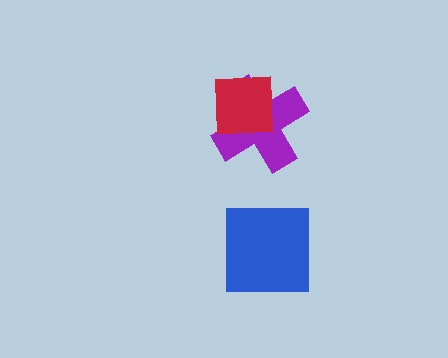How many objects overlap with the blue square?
0 objects overlap with the blue square.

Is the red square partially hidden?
No, no other shape covers it.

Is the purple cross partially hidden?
Yes, it is partially covered by another shape.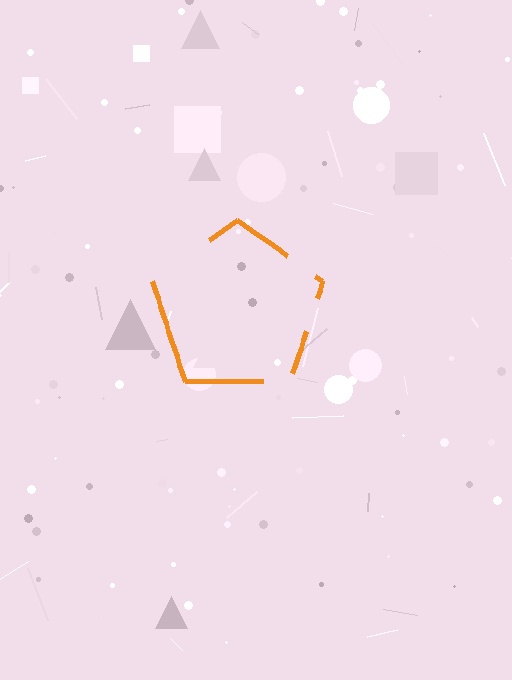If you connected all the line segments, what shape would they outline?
They would outline a pentagon.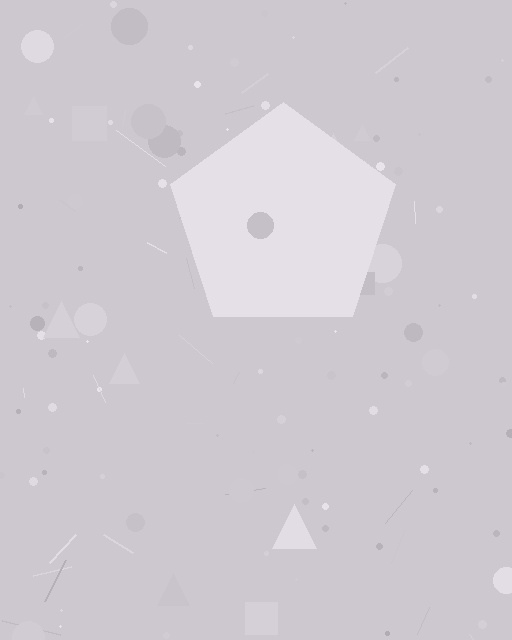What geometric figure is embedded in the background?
A pentagon is embedded in the background.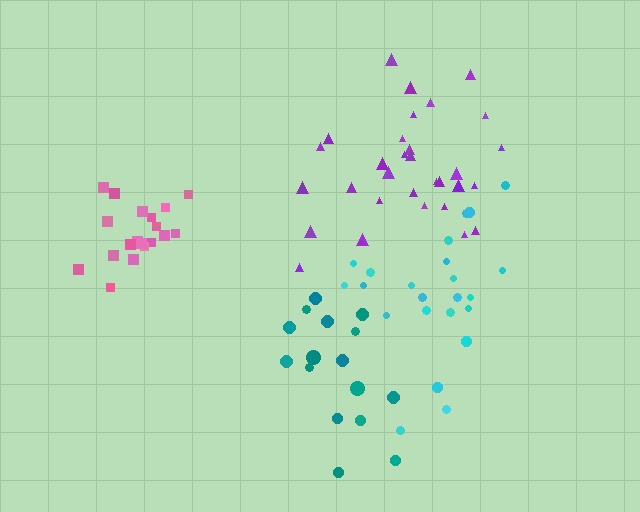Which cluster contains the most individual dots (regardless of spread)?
Purple (32).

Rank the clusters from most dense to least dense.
pink, purple, teal, cyan.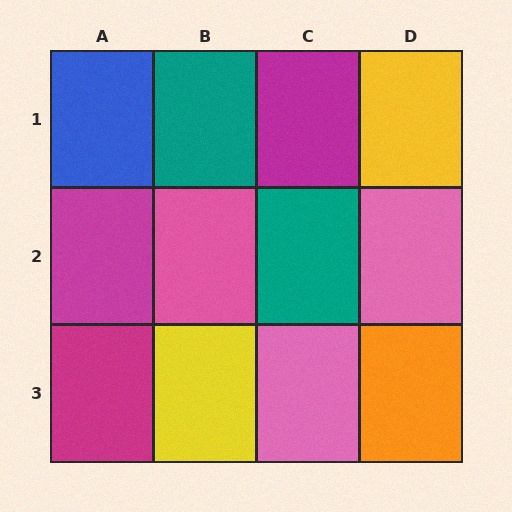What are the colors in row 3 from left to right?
Magenta, yellow, pink, orange.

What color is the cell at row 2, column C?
Teal.